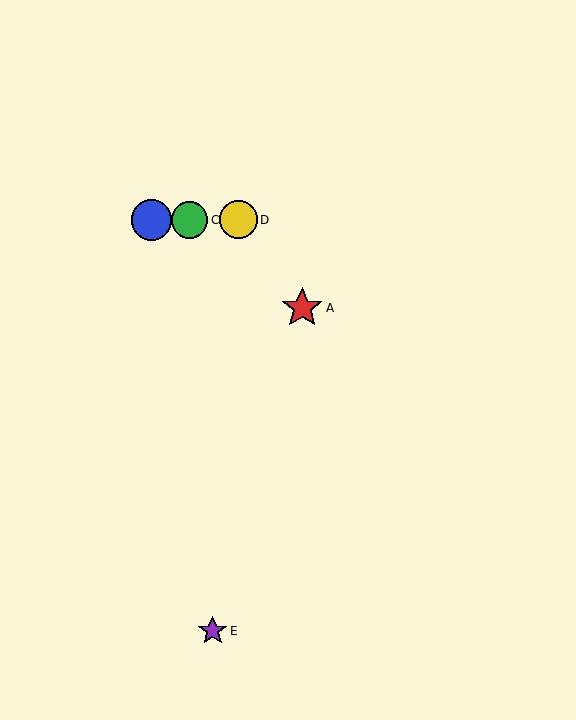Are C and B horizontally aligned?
Yes, both are at y≈220.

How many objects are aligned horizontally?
3 objects (B, C, D) are aligned horizontally.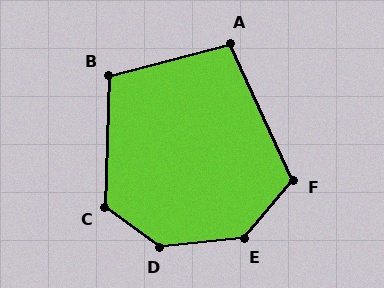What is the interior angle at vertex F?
Approximately 115 degrees (obtuse).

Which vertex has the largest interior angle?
D, at approximately 138 degrees.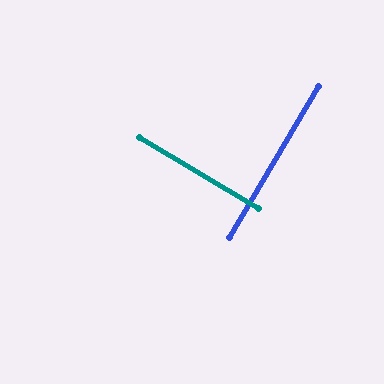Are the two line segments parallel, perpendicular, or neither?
Perpendicular — they meet at approximately 90°.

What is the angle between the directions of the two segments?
Approximately 90 degrees.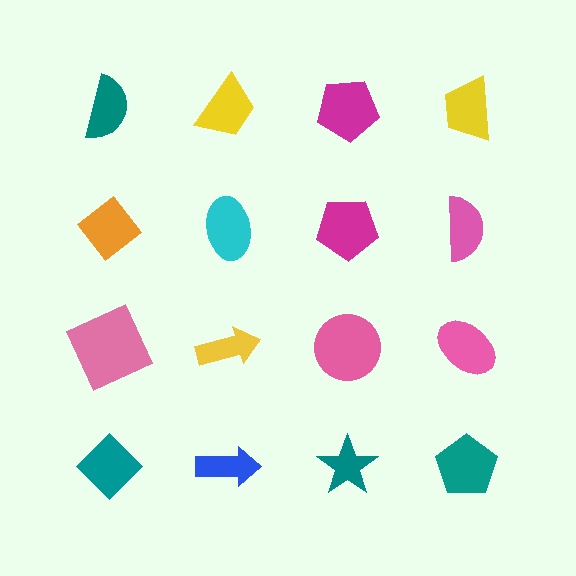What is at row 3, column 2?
A yellow arrow.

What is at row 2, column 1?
An orange diamond.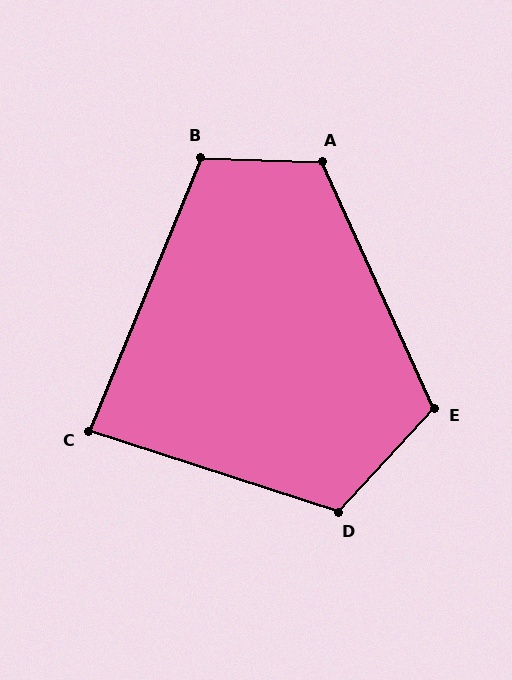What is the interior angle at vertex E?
Approximately 113 degrees (obtuse).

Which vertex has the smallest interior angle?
C, at approximately 86 degrees.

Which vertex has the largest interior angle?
A, at approximately 116 degrees.